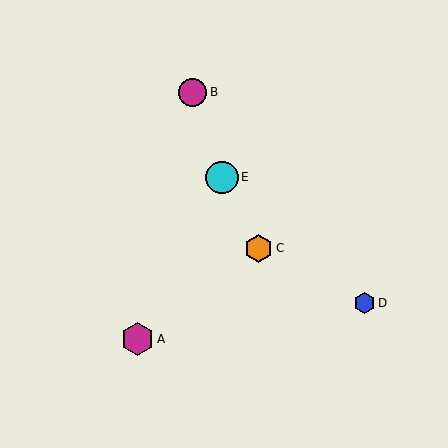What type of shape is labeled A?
Shape A is a magenta hexagon.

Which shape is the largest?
The magenta hexagon (labeled A) is the largest.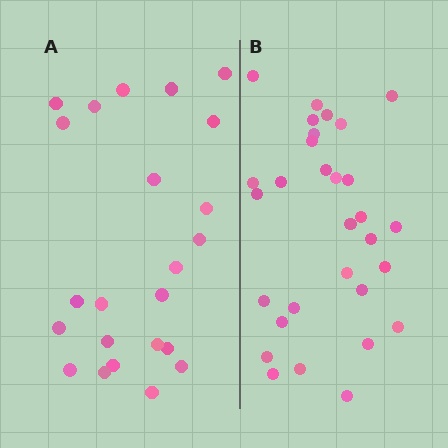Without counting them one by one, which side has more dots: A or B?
Region B (the right region) has more dots.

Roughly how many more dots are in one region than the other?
Region B has roughly 8 or so more dots than region A.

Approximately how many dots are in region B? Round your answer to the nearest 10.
About 30 dots.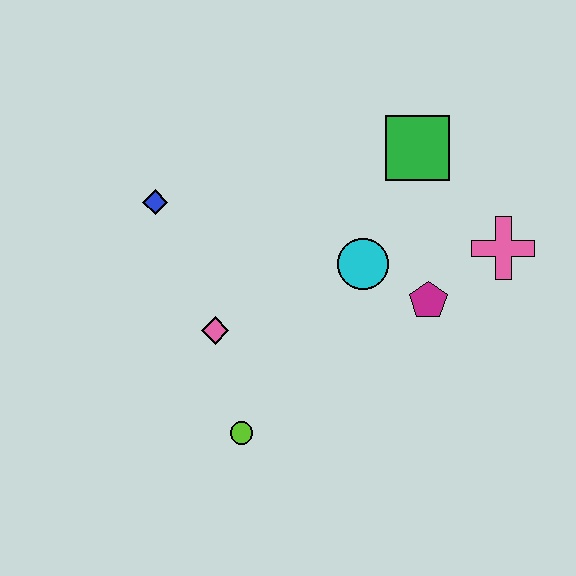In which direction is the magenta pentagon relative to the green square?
The magenta pentagon is below the green square.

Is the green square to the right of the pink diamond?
Yes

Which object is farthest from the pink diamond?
The pink cross is farthest from the pink diamond.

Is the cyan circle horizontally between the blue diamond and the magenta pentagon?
Yes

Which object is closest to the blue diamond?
The pink diamond is closest to the blue diamond.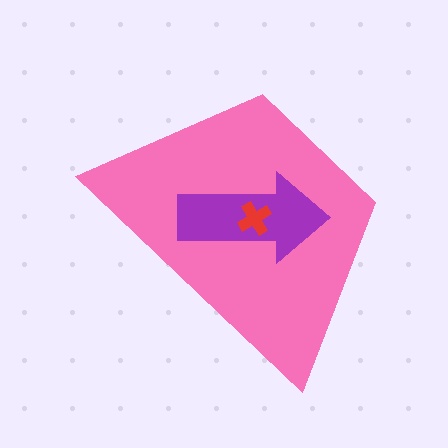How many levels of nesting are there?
3.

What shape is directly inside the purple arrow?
The red cross.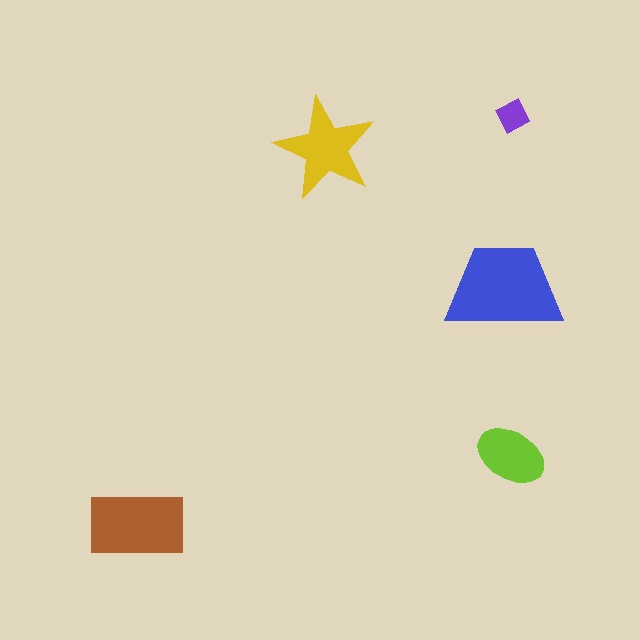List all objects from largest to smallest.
The blue trapezoid, the brown rectangle, the yellow star, the lime ellipse, the purple diamond.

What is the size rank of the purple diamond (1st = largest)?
5th.